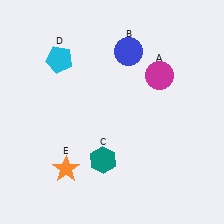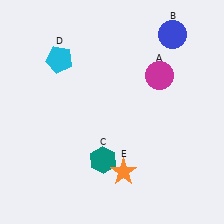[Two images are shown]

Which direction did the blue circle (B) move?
The blue circle (B) moved right.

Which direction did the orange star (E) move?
The orange star (E) moved right.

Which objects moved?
The objects that moved are: the blue circle (B), the orange star (E).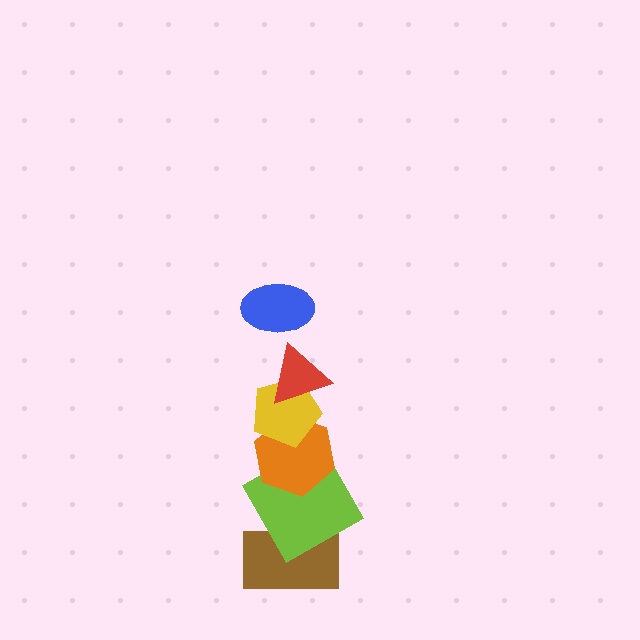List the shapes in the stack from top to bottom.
From top to bottom: the blue ellipse, the red triangle, the yellow pentagon, the orange hexagon, the lime square, the brown rectangle.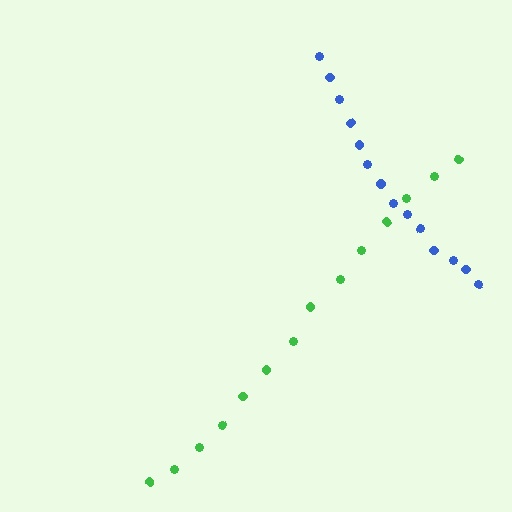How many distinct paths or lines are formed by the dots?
There are 2 distinct paths.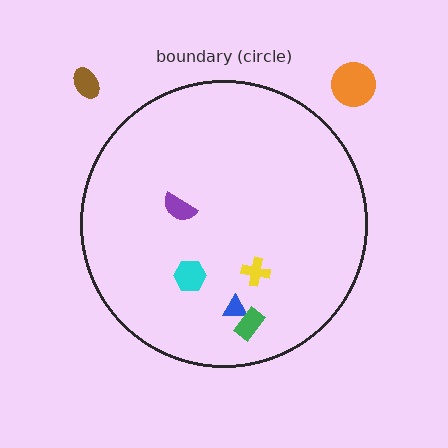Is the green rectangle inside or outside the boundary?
Inside.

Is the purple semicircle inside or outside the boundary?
Inside.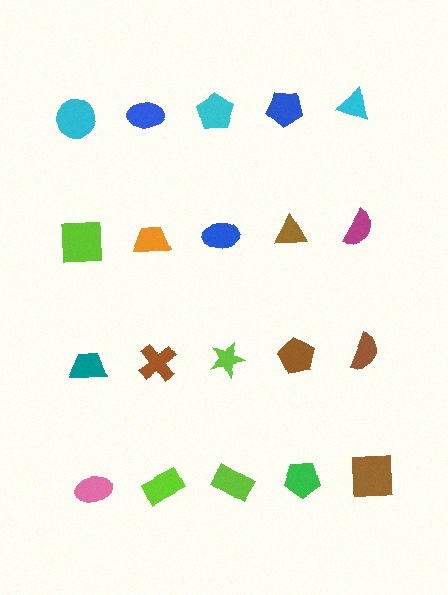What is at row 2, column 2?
An orange trapezoid.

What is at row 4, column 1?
A pink ellipse.